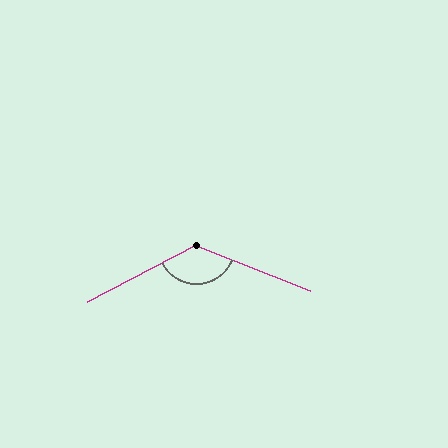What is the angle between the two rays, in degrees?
Approximately 131 degrees.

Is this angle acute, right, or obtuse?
It is obtuse.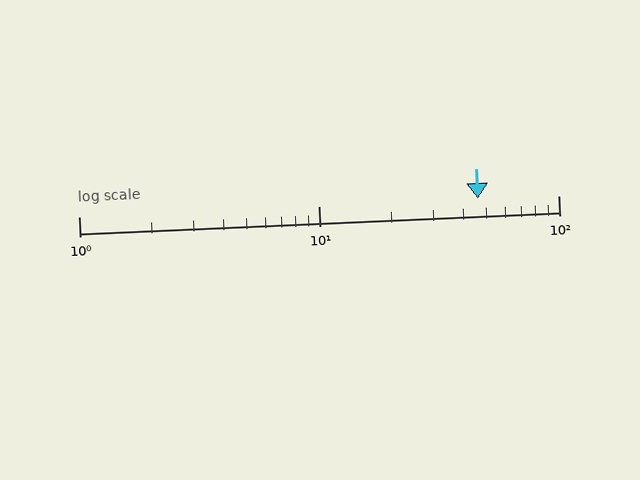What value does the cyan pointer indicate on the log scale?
The pointer indicates approximately 46.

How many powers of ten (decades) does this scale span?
The scale spans 2 decades, from 1 to 100.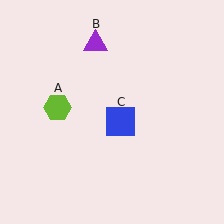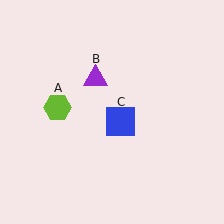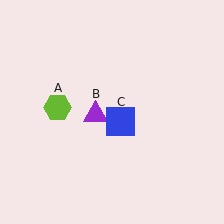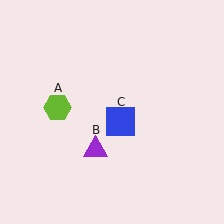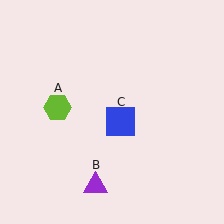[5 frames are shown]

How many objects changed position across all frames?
1 object changed position: purple triangle (object B).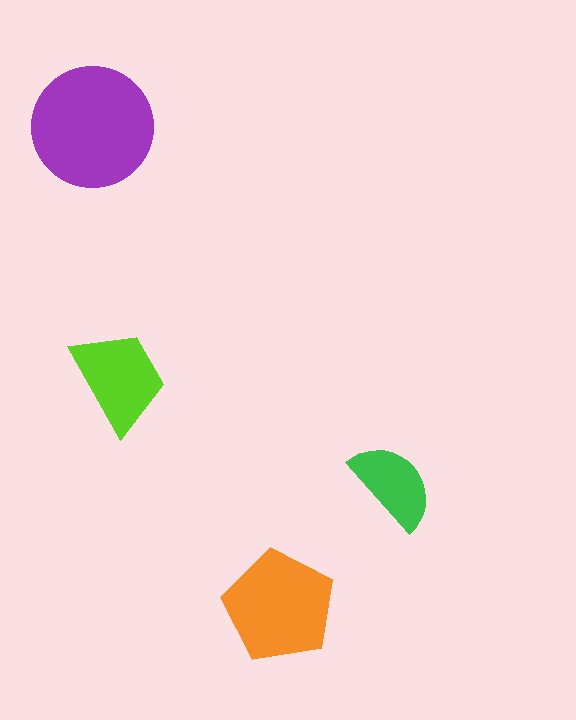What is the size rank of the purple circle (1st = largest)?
1st.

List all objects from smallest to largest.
The green semicircle, the lime trapezoid, the orange pentagon, the purple circle.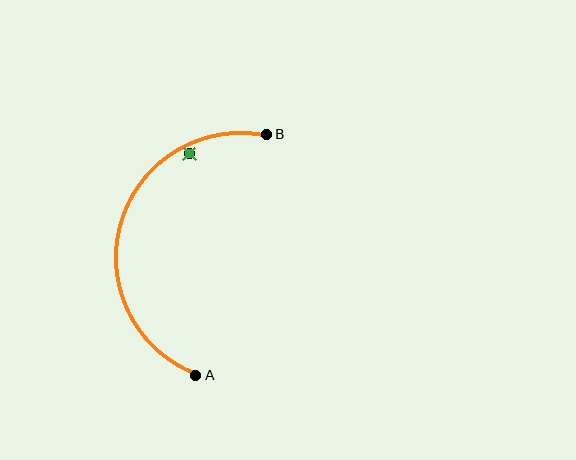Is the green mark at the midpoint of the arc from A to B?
No — the green mark does not lie on the arc at all. It sits slightly inside the curve.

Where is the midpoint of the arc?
The arc midpoint is the point on the curve farthest from the straight line joining A and B. It sits to the left of that line.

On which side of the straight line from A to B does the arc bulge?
The arc bulges to the left of the straight line connecting A and B.